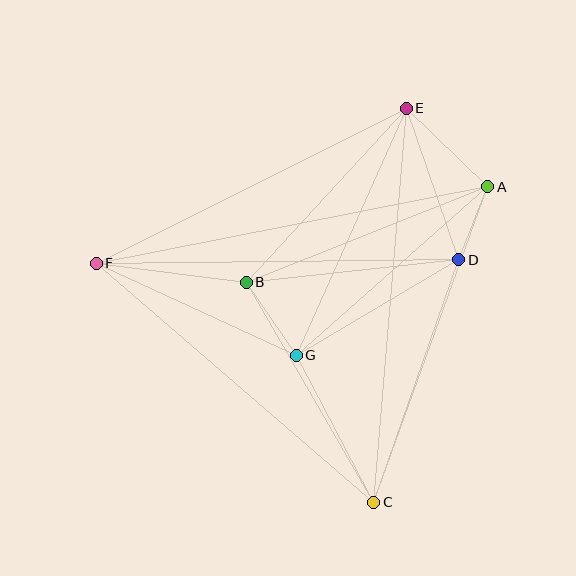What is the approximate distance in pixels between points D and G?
The distance between D and G is approximately 189 pixels.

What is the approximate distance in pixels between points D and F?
The distance between D and F is approximately 363 pixels.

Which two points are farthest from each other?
Points A and F are farthest from each other.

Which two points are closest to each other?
Points A and D are closest to each other.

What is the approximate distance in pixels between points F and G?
The distance between F and G is approximately 220 pixels.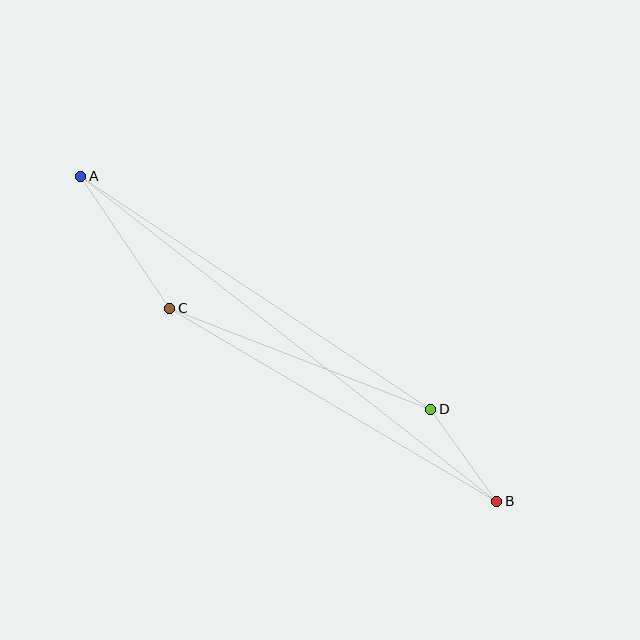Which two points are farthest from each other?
Points A and B are farthest from each other.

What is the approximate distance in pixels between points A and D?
The distance between A and D is approximately 421 pixels.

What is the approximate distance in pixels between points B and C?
The distance between B and C is approximately 380 pixels.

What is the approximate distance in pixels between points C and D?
The distance between C and D is approximately 280 pixels.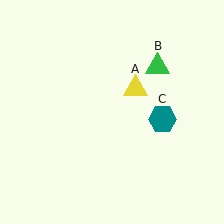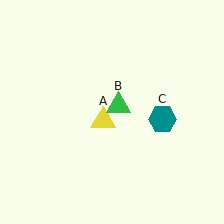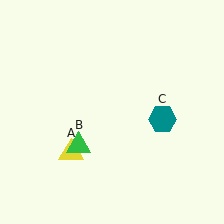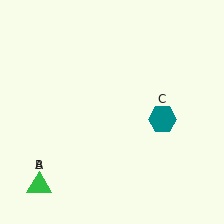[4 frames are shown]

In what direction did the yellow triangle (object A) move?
The yellow triangle (object A) moved down and to the left.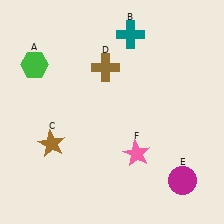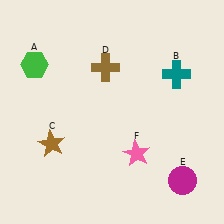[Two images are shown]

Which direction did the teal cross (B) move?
The teal cross (B) moved right.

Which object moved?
The teal cross (B) moved right.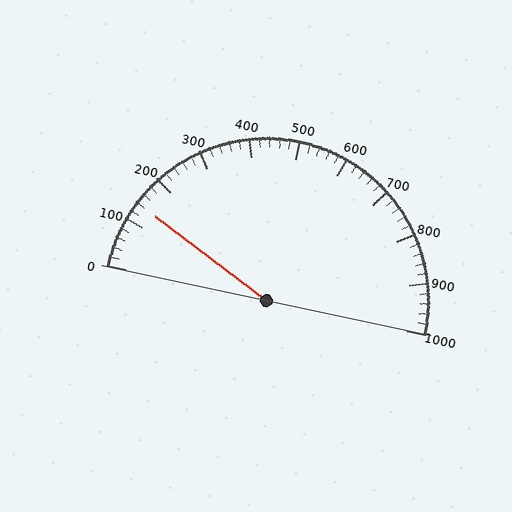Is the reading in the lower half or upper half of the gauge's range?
The reading is in the lower half of the range (0 to 1000).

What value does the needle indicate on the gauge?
The needle indicates approximately 140.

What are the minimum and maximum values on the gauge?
The gauge ranges from 0 to 1000.